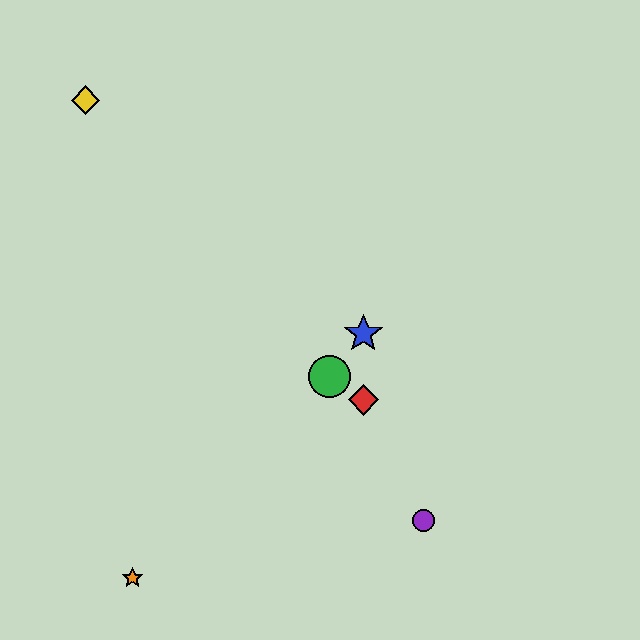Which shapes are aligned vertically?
The red diamond, the blue star are aligned vertically.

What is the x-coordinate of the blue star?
The blue star is at x≈363.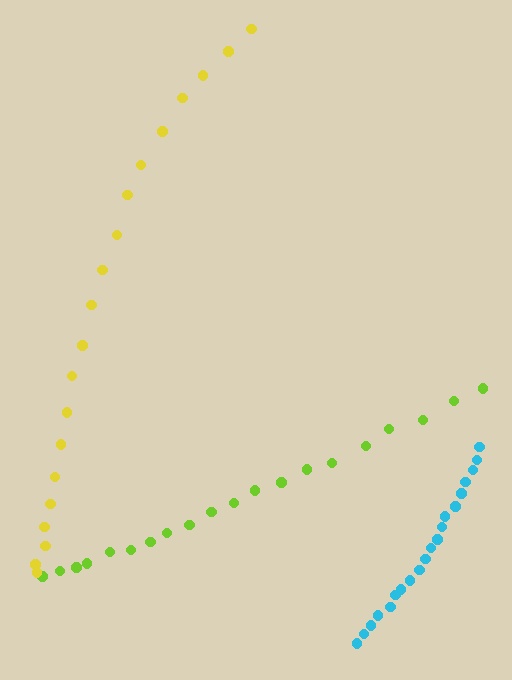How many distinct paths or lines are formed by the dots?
There are 3 distinct paths.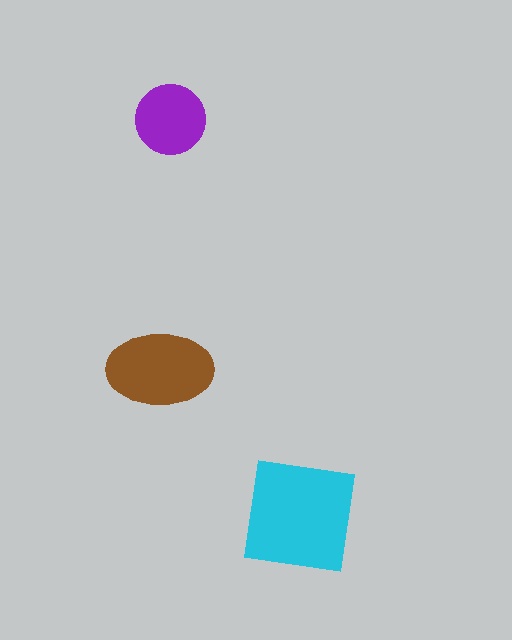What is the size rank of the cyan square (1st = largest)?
1st.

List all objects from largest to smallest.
The cyan square, the brown ellipse, the purple circle.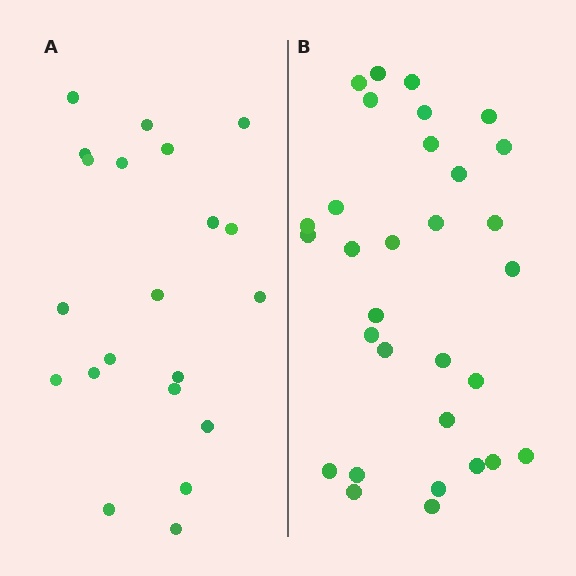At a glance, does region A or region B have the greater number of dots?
Region B (the right region) has more dots.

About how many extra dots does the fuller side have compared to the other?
Region B has roughly 10 or so more dots than region A.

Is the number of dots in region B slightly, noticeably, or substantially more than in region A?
Region B has substantially more. The ratio is roughly 1.5 to 1.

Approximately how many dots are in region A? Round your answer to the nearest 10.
About 20 dots. (The exact count is 21, which rounds to 20.)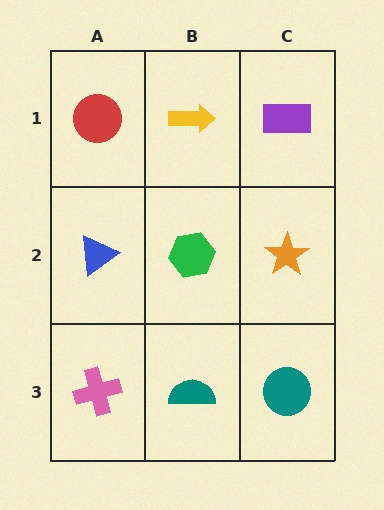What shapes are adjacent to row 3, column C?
An orange star (row 2, column C), a teal semicircle (row 3, column B).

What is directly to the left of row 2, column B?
A blue triangle.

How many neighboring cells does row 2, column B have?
4.